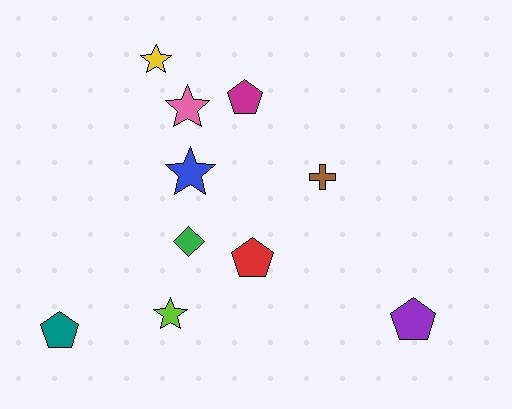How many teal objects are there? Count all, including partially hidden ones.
There is 1 teal object.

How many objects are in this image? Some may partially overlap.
There are 10 objects.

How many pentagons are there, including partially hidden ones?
There are 4 pentagons.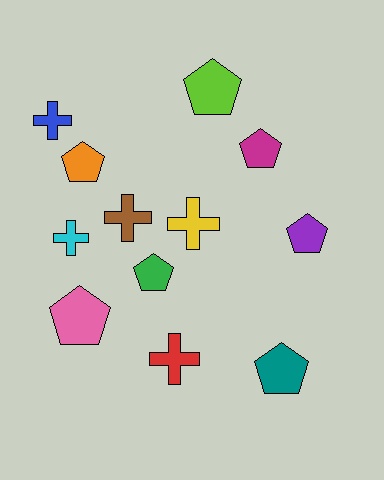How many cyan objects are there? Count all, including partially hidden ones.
There is 1 cyan object.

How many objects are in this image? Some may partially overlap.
There are 12 objects.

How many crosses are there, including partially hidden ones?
There are 5 crosses.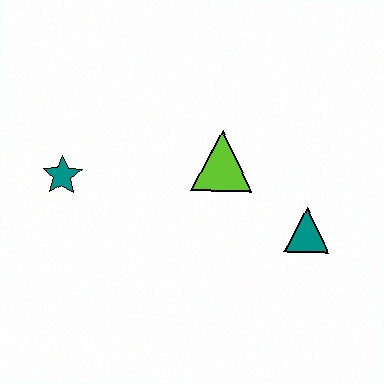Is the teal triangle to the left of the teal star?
No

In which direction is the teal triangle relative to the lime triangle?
The teal triangle is to the right of the lime triangle.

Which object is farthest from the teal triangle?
The teal star is farthest from the teal triangle.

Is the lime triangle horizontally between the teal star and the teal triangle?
Yes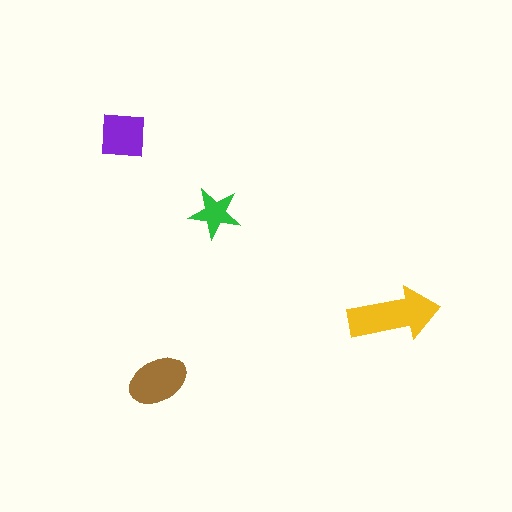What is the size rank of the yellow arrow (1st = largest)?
1st.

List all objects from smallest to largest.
The green star, the purple square, the brown ellipse, the yellow arrow.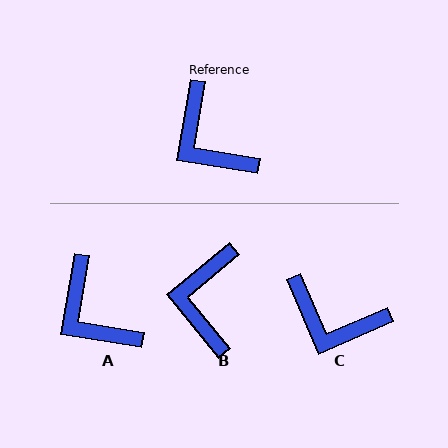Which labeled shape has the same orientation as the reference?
A.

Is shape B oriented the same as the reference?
No, it is off by about 41 degrees.